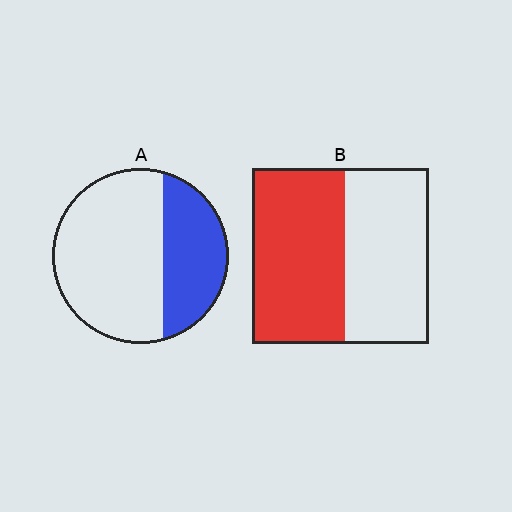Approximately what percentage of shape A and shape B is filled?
A is approximately 35% and B is approximately 55%.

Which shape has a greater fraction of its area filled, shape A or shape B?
Shape B.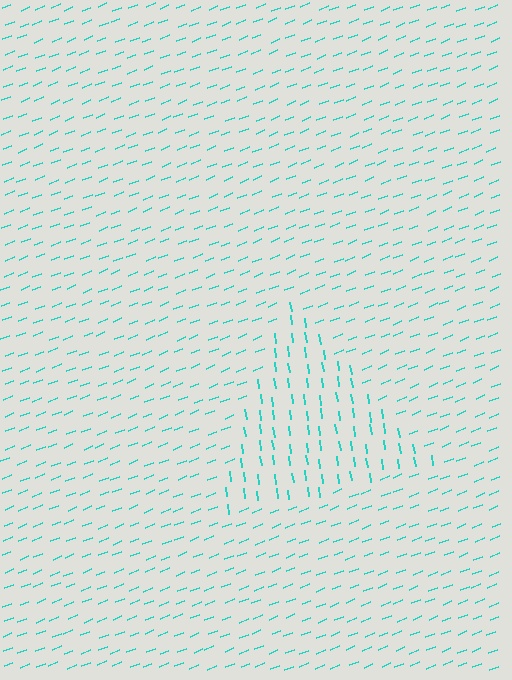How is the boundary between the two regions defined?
The boundary is defined purely by a change in line orientation (approximately 76 degrees difference). All lines are the same color and thickness.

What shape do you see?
I see a triangle.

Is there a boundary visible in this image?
Yes, there is a texture boundary formed by a change in line orientation.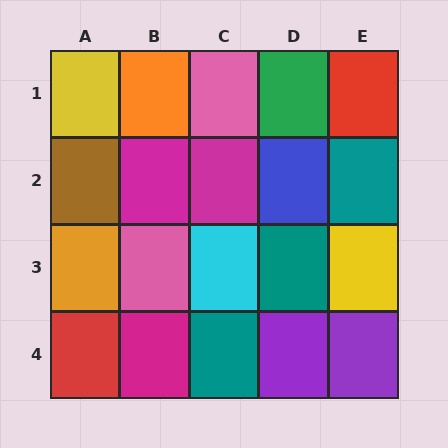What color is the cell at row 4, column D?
Purple.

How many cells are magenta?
3 cells are magenta.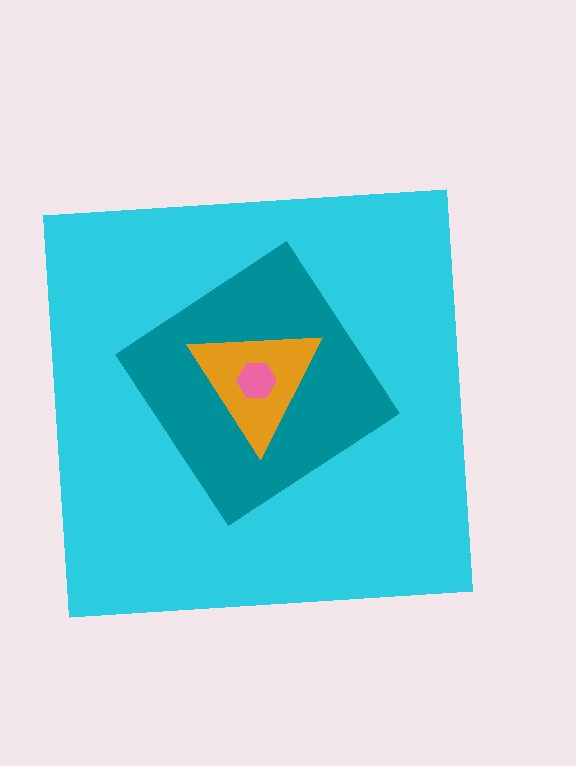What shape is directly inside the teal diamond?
The orange triangle.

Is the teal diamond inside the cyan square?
Yes.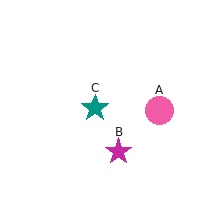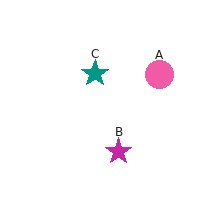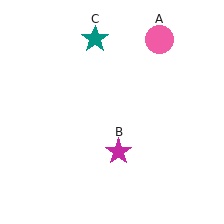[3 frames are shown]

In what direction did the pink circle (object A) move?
The pink circle (object A) moved up.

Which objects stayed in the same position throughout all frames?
Magenta star (object B) remained stationary.